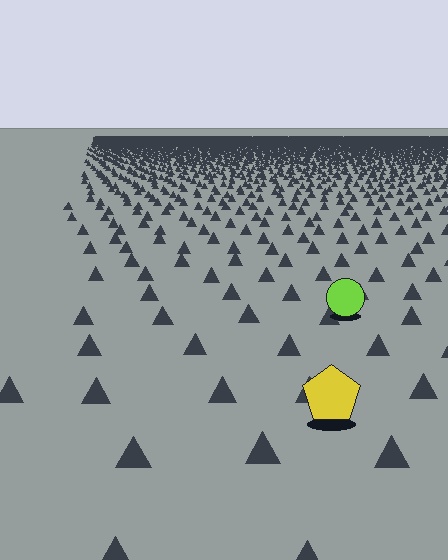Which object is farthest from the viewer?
The lime circle is farthest from the viewer. It appears smaller and the ground texture around it is denser.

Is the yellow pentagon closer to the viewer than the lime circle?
Yes. The yellow pentagon is closer — you can tell from the texture gradient: the ground texture is coarser near it.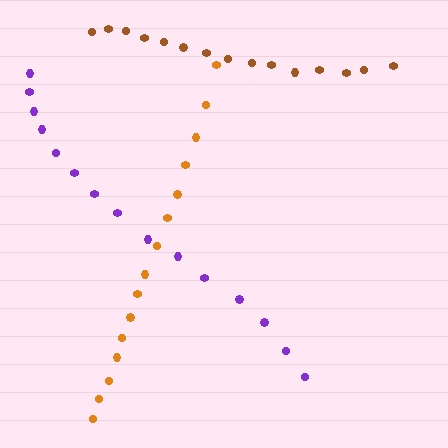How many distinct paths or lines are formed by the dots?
There are 3 distinct paths.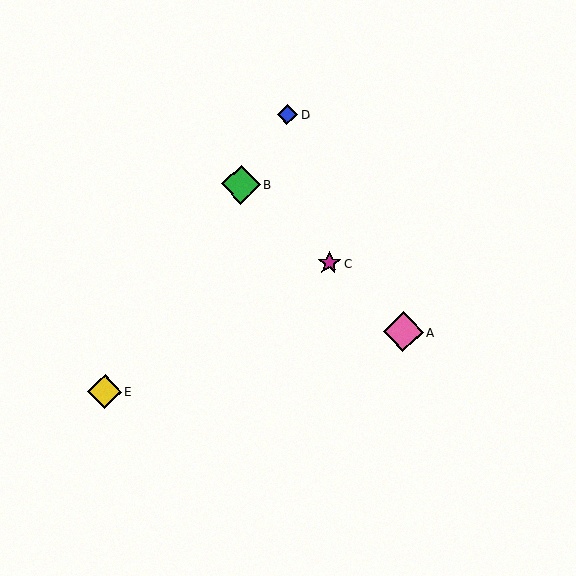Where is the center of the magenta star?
The center of the magenta star is at (329, 263).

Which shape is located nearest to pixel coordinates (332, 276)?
The magenta star (labeled C) at (329, 263) is nearest to that location.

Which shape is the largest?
The pink diamond (labeled A) is the largest.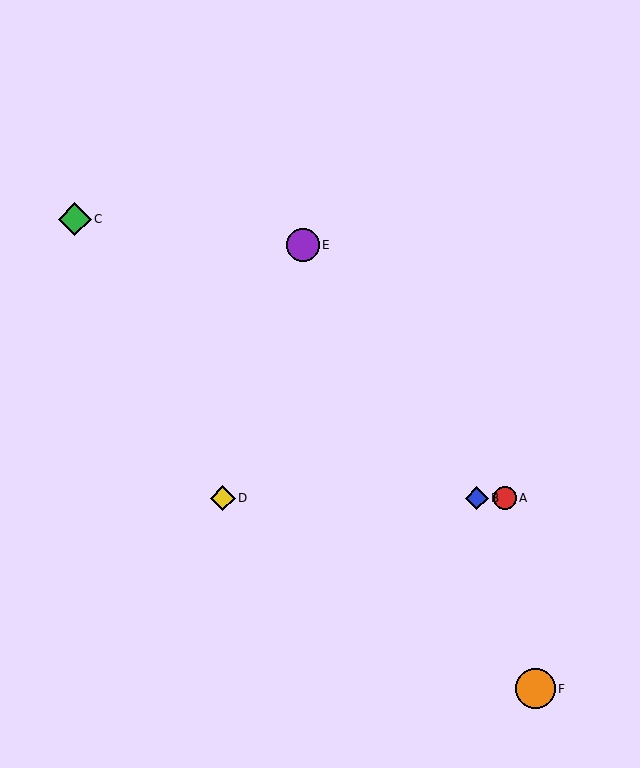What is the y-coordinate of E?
Object E is at y≈245.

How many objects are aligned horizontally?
3 objects (A, B, D) are aligned horizontally.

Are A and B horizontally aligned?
Yes, both are at y≈498.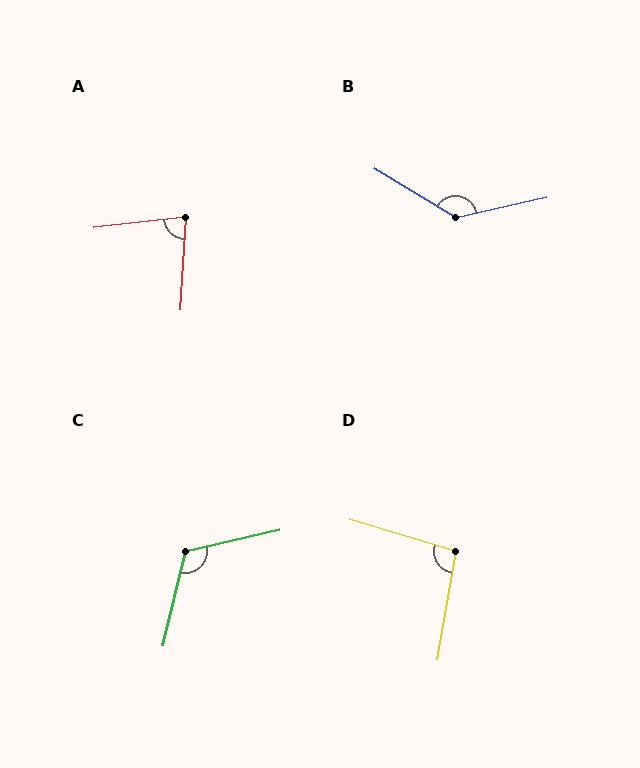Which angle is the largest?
B, at approximately 136 degrees.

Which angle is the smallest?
A, at approximately 80 degrees.